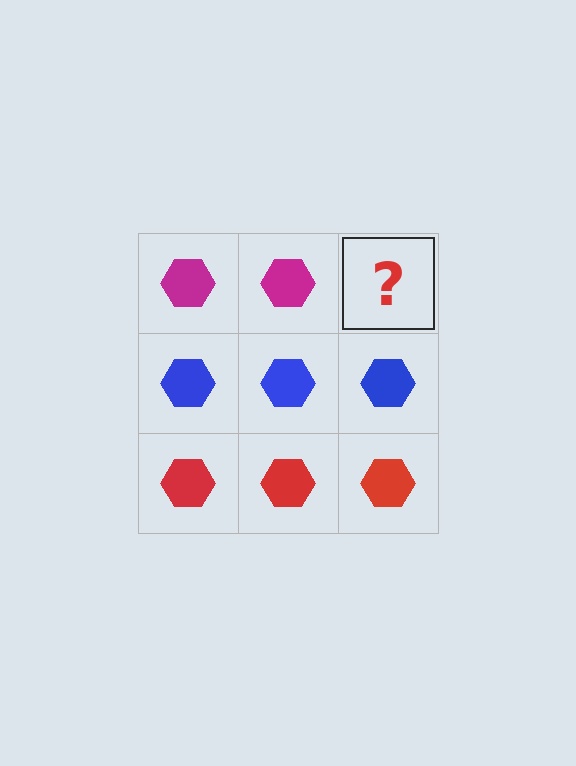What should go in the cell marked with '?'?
The missing cell should contain a magenta hexagon.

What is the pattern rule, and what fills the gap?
The rule is that each row has a consistent color. The gap should be filled with a magenta hexagon.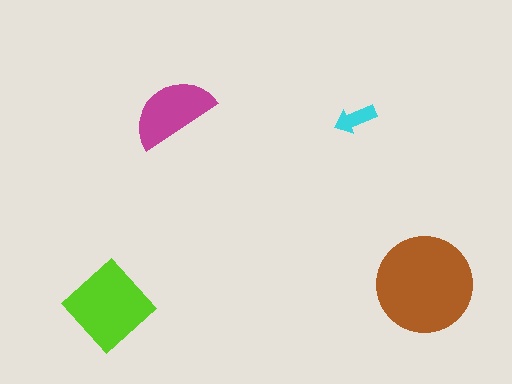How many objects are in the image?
There are 4 objects in the image.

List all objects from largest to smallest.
The brown circle, the lime diamond, the magenta semicircle, the cyan arrow.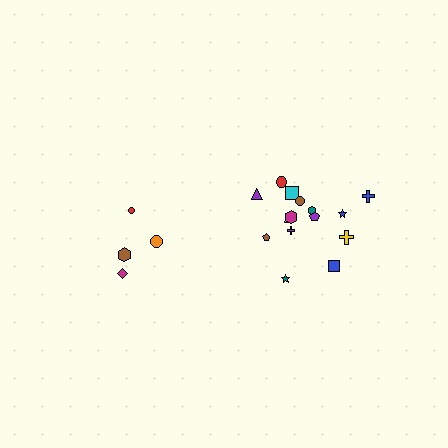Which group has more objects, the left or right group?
The right group.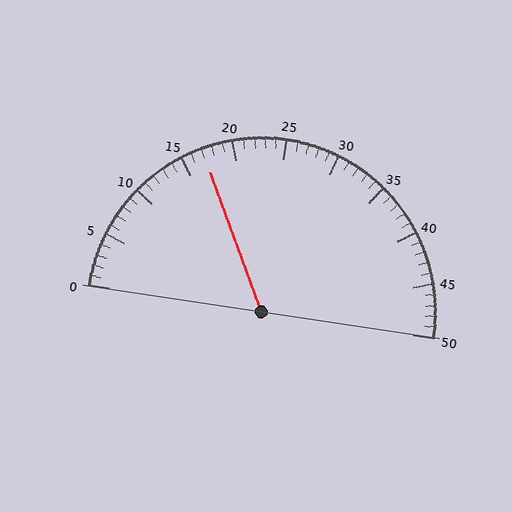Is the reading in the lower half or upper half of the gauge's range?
The reading is in the lower half of the range (0 to 50).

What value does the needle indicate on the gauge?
The needle indicates approximately 17.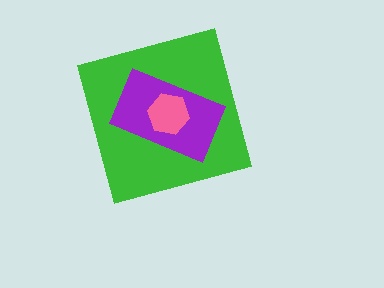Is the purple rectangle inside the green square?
Yes.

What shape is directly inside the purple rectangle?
The pink hexagon.